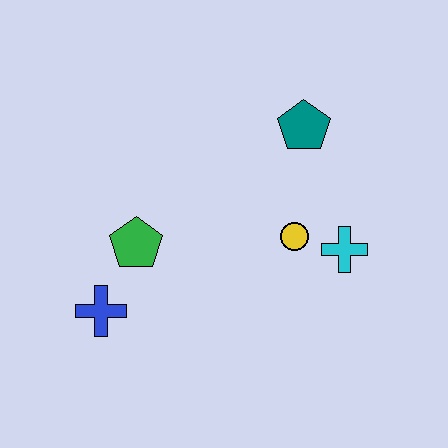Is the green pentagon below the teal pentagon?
Yes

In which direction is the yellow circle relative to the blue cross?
The yellow circle is to the right of the blue cross.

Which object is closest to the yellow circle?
The cyan cross is closest to the yellow circle.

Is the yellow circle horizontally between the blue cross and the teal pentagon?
Yes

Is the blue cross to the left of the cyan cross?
Yes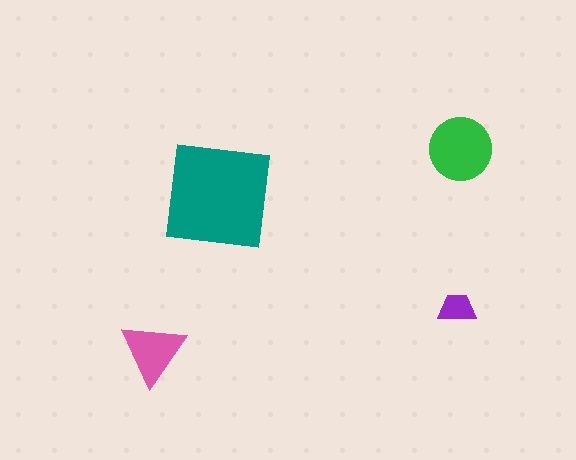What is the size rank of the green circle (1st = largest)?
2nd.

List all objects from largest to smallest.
The teal square, the green circle, the pink triangle, the purple trapezoid.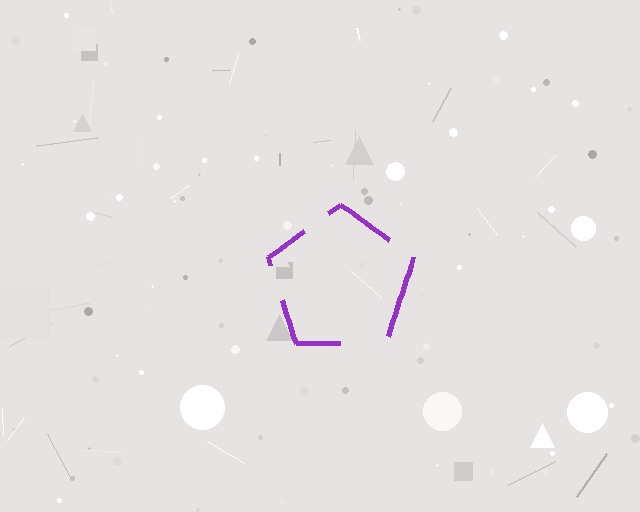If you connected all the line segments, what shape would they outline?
They would outline a pentagon.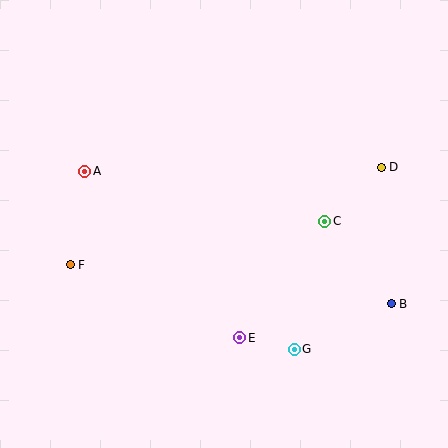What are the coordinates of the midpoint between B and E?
The midpoint between B and E is at (315, 321).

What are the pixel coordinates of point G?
Point G is at (294, 349).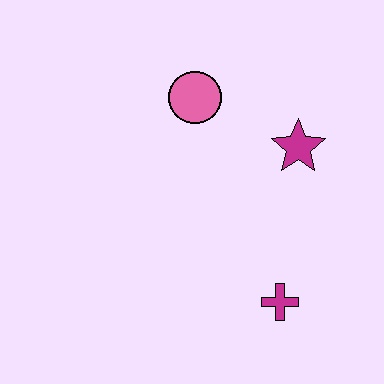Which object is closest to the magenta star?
The pink circle is closest to the magenta star.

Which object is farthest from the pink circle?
The magenta cross is farthest from the pink circle.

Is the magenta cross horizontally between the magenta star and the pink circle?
Yes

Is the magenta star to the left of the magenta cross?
No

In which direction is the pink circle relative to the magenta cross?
The pink circle is above the magenta cross.